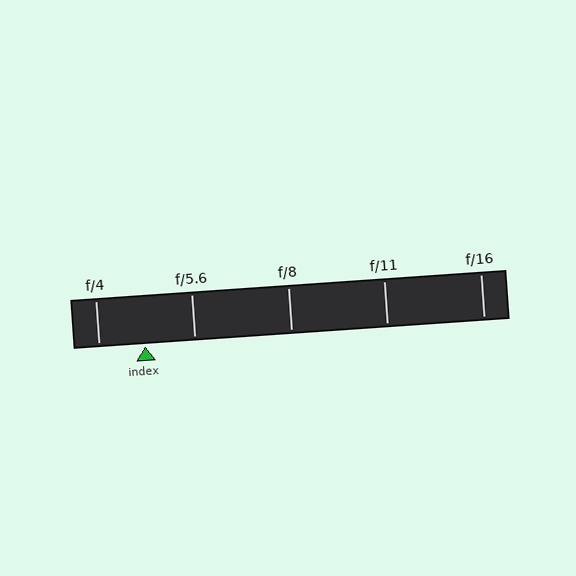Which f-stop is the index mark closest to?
The index mark is closest to f/4.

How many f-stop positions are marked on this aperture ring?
There are 5 f-stop positions marked.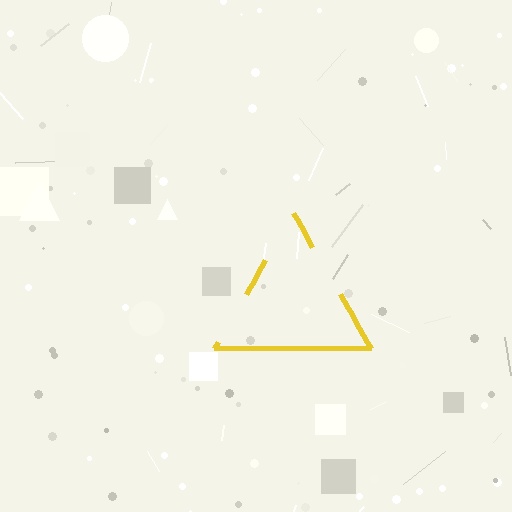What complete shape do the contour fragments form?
The contour fragments form a triangle.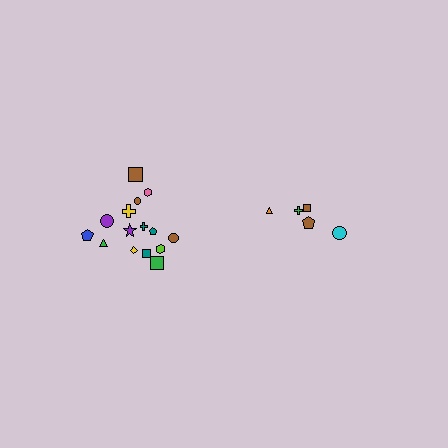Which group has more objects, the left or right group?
The left group.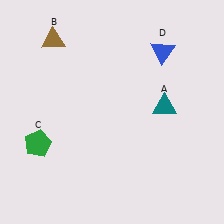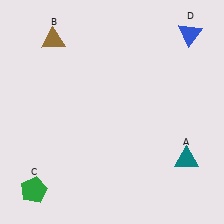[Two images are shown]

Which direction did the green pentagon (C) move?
The green pentagon (C) moved down.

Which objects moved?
The objects that moved are: the teal triangle (A), the green pentagon (C), the blue triangle (D).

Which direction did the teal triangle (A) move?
The teal triangle (A) moved down.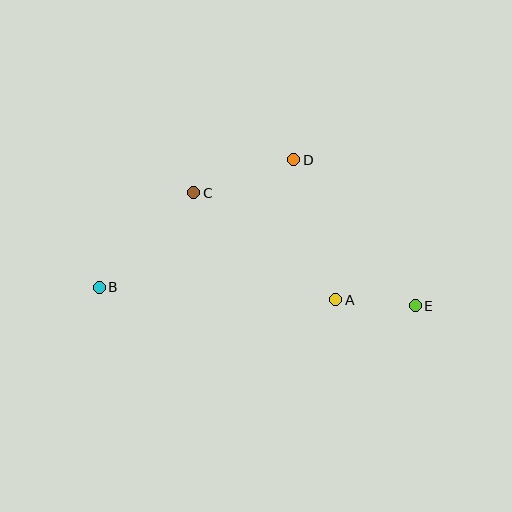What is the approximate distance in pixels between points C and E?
The distance between C and E is approximately 249 pixels.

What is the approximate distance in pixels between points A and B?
The distance between A and B is approximately 237 pixels.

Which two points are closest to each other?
Points A and E are closest to each other.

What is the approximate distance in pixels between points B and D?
The distance between B and D is approximately 233 pixels.